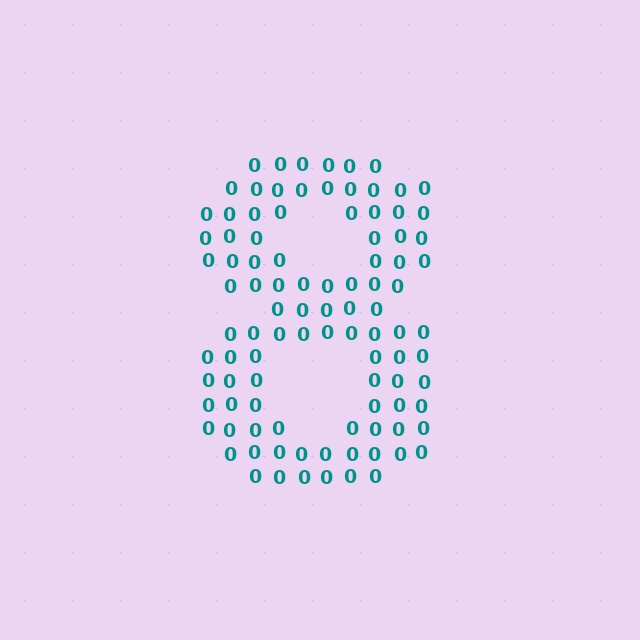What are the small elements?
The small elements are digit 0's.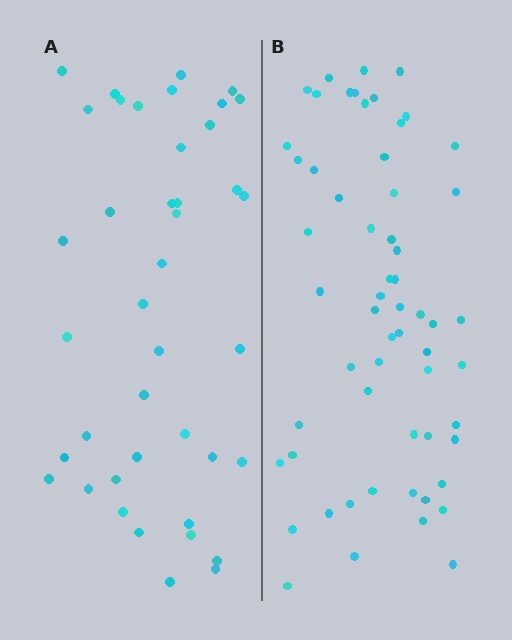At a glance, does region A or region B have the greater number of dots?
Region B (the right region) has more dots.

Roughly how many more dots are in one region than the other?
Region B has approximately 20 more dots than region A.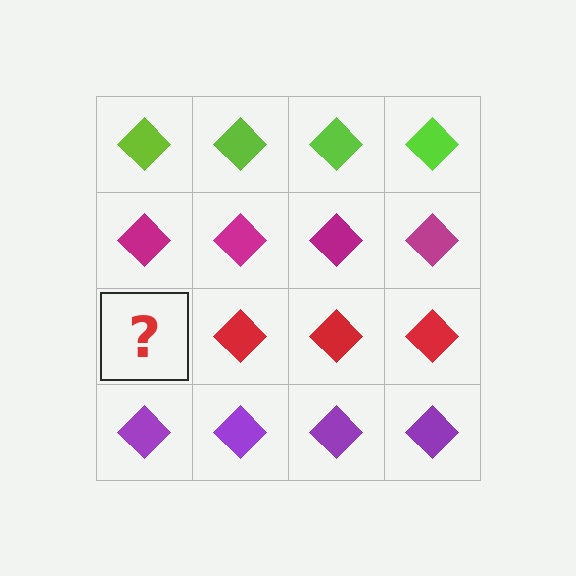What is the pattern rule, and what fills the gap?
The rule is that each row has a consistent color. The gap should be filled with a red diamond.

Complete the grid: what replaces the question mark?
The question mark should be replaced with a red diamond.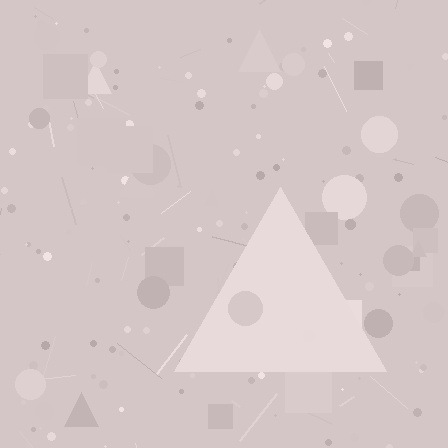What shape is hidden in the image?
A triangle is hidden in the image.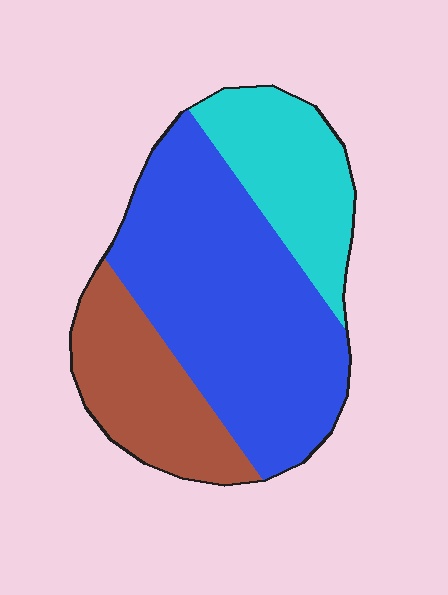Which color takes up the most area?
Blue, at roughly 55%.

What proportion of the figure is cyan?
Cyan takes up between a sixth and a third of the figure.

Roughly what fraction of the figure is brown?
Brown takes up about one quarter (1/4) of the figure.